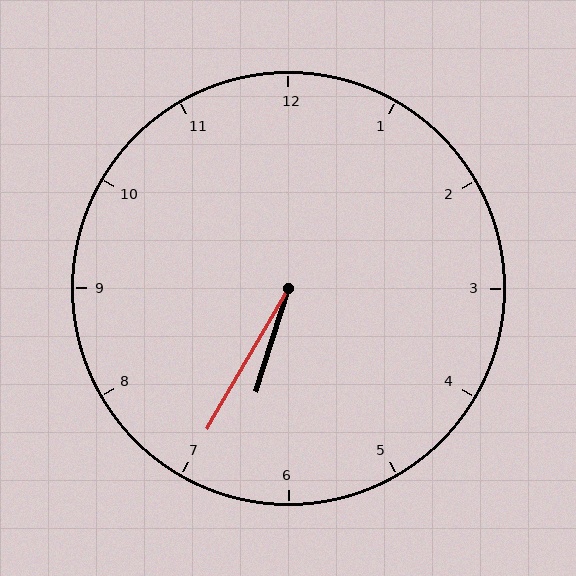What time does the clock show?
6:35.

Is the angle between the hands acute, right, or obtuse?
It is acute.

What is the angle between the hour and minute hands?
Approximately 12 degrees.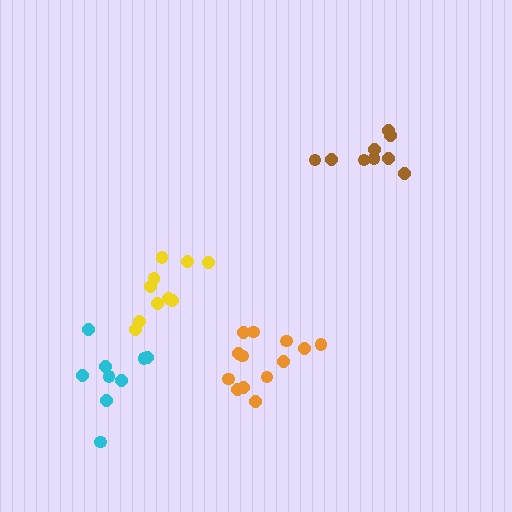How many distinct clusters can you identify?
There are 4 distinct clusters.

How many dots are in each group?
Group 1: 9 dots, Group 2: 9 dots, Group 3: 13 dots, Group 4: 10 dots (41 total).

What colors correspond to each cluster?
The clusters are colored: cyan, brown, orange, yellow.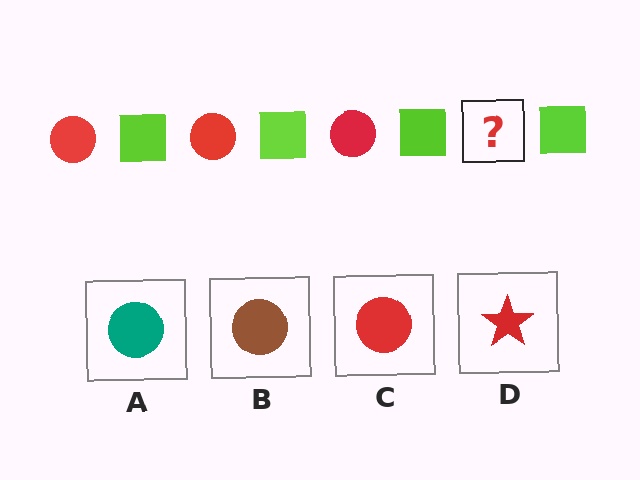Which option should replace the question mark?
Option C.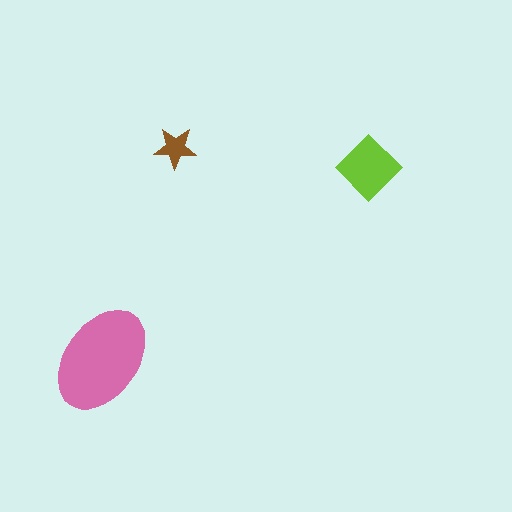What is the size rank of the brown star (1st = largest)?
3rd.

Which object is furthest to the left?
The pink ellipse is leftmost.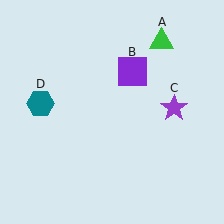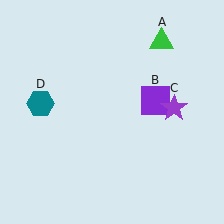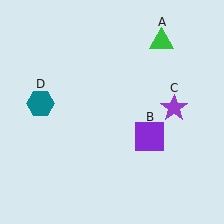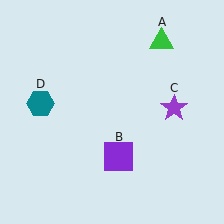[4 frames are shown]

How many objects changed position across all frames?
1 object changed position: purple square (object B).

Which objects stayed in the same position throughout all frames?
Green triangle (object A) and purple star (object C) and teal hexagon (object D) remained stationary.